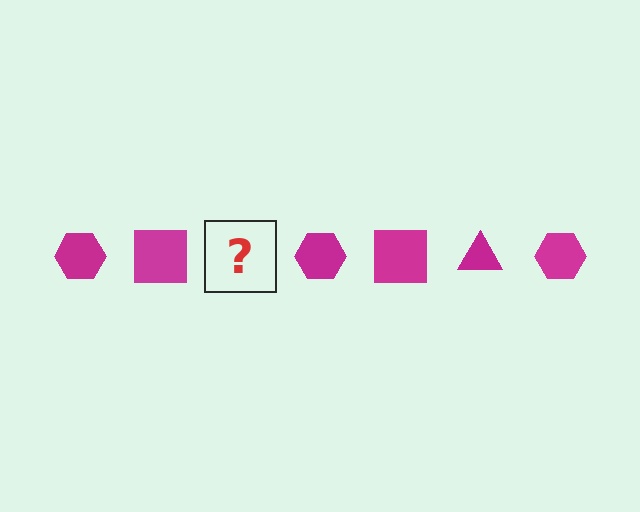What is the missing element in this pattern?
The missing element is a magenta triangle.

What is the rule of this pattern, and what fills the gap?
The rule is that the pattern cycles through hexagon, square, triangle shapes in magenta. The gap should be filled with a magenta triangle.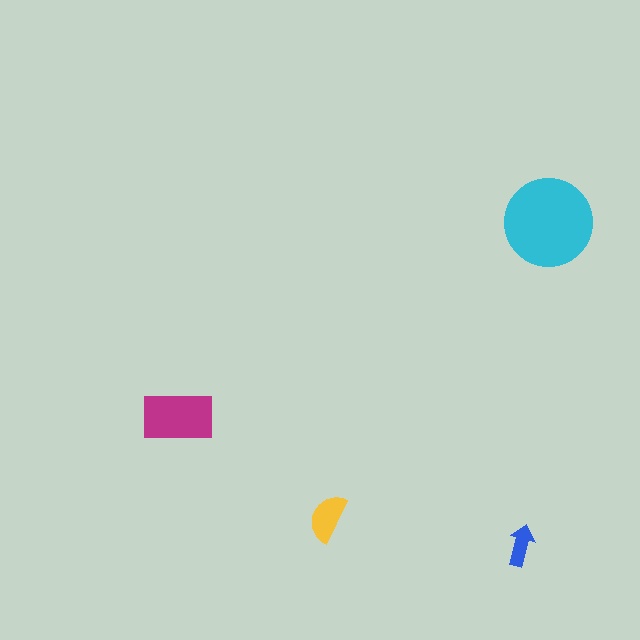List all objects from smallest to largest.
The blue arrow, the yellow semicircle, the magenta rectangle, the cyan circle.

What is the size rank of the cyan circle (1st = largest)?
1st.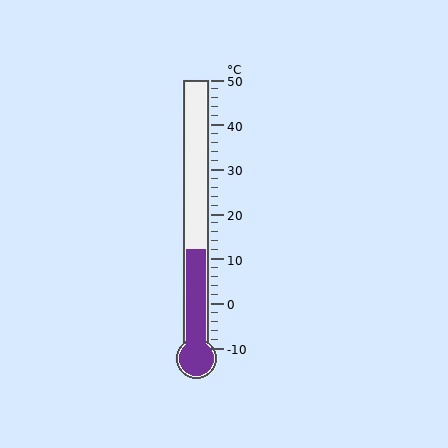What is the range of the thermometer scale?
The thermometer scale ranges from -10°C to 50°C.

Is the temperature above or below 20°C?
The temperature is below 20°C.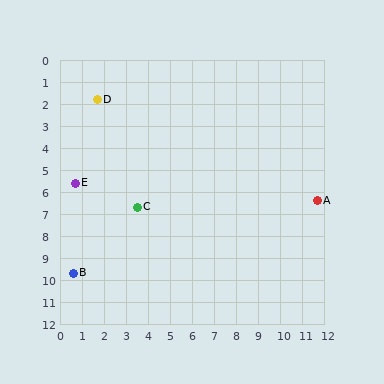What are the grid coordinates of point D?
Point D is at approximately (1.7, 1.8).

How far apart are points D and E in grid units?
Points D and E are about 3.9 grid units apart.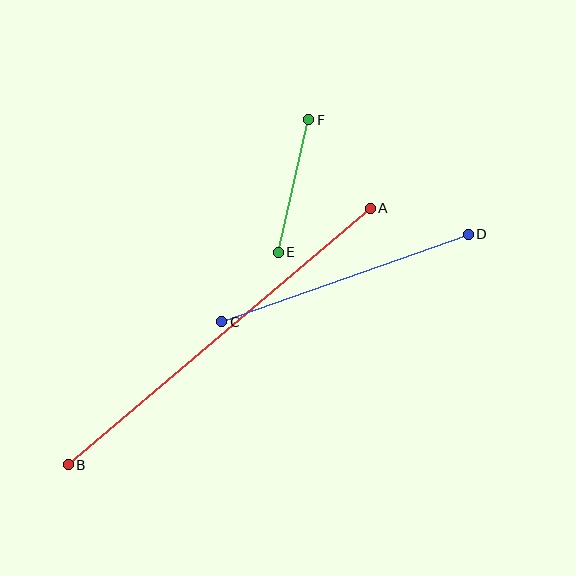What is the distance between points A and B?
The distance is approximately 396 pixels.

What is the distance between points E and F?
The distance is approximately 136 pixels.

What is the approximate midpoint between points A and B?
The midpoint is at approximately (219, 336) pixels.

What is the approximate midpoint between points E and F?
The midpoint is at approximately (294, 186) pixels.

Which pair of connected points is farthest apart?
Points A and B are farthest apart.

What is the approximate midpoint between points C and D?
The midpoint is at approximately (345, 278) pixels.